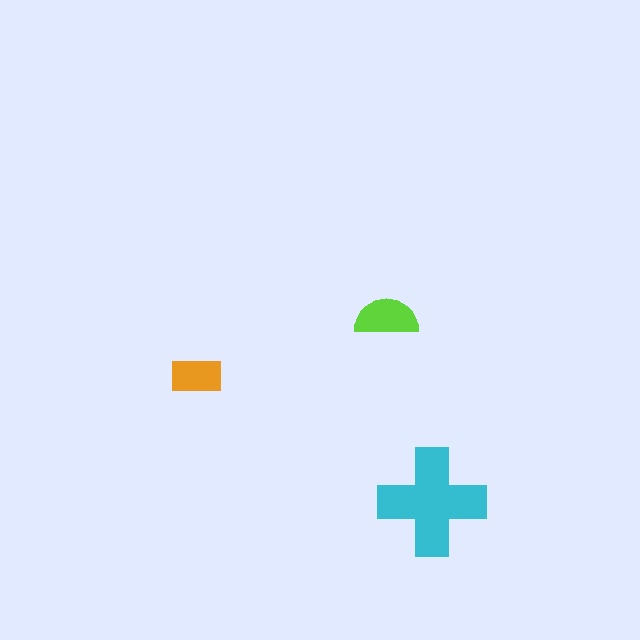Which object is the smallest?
The orange rectangle.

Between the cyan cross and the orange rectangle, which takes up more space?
The cyan cross.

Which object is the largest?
The cyan cross.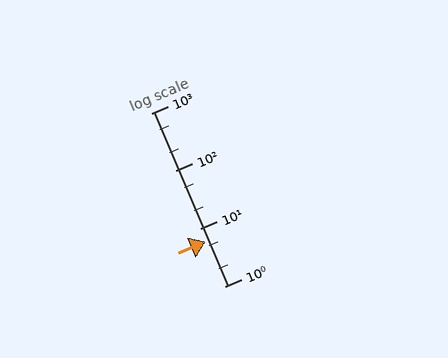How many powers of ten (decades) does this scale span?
The scale spans 3 decades, from 1 to 1000.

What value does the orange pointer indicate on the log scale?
The pointer indicates approximately 5.9.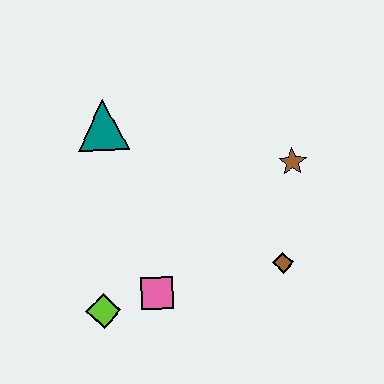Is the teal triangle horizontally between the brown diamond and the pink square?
No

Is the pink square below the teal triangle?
Yes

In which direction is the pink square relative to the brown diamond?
The pink square is to the left of the brown diamond.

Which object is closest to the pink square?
The lime diamond is closest to the pink square.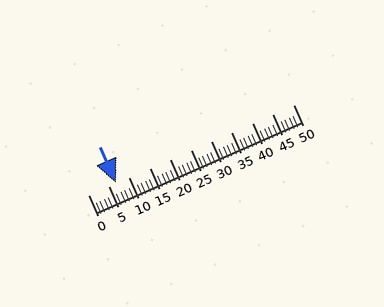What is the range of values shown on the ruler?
The ruler shows values from 0 to 50.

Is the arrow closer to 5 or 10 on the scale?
The arrow is closer to 5.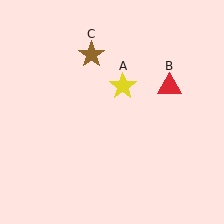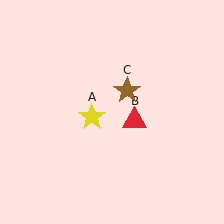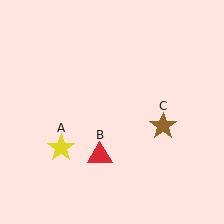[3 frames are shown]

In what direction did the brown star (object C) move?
The brown star (object C) moved down and to the right.